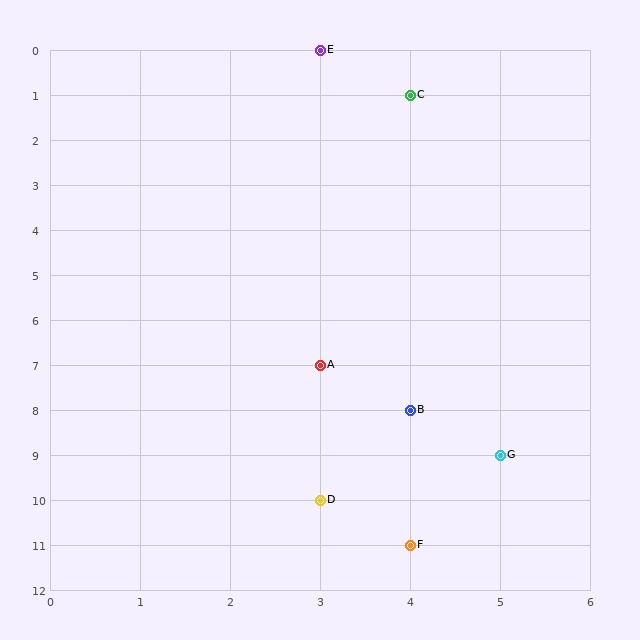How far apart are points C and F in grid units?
Points C and F are 10 rows apart.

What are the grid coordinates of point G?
Point G is at grid coordinates (5, 9).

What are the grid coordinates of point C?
Point C is at grid coordinates (4, 1).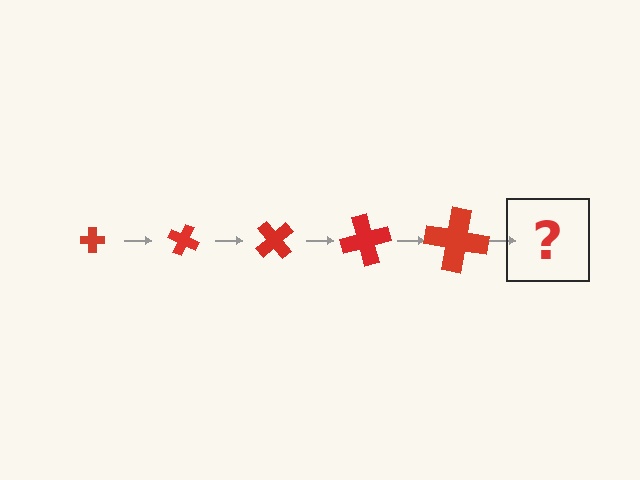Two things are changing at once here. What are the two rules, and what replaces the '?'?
The two rules are that the cross grows larger each step and it rotates 25 degrees each step. The '?' should be a cross, larger than the previous one and rotated 125 degrees from the start.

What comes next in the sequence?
The next element should be a cross, larger than the previous one and rotated 125 degrees from the start.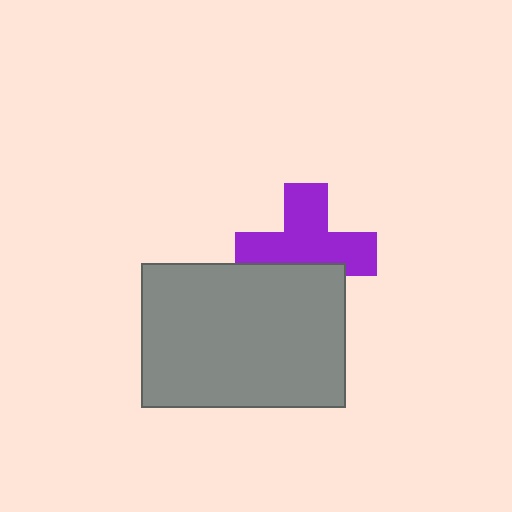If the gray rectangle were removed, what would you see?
You would see the complete purple cross.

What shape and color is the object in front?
The object in front is a gray rectangle.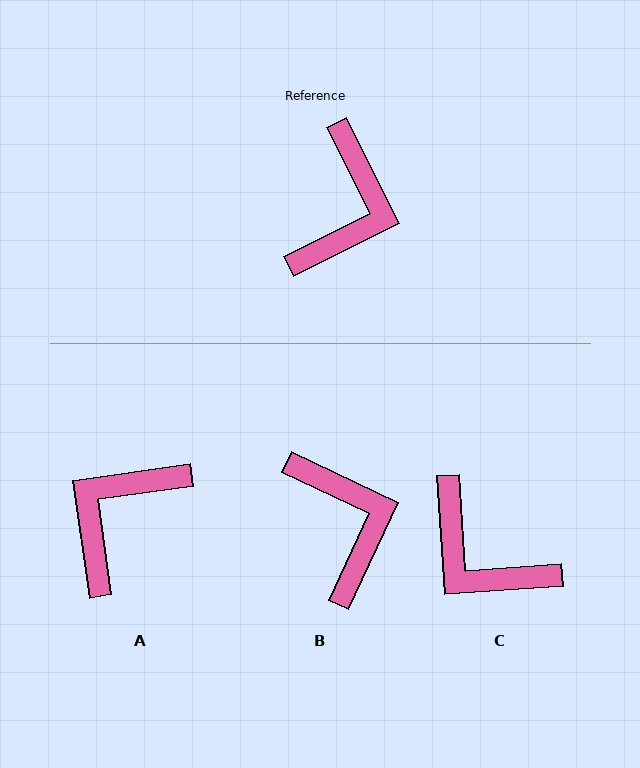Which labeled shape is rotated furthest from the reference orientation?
A, about 161 degrees away.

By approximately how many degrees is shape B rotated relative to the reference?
Approximately 38 degrees counter-clockwise.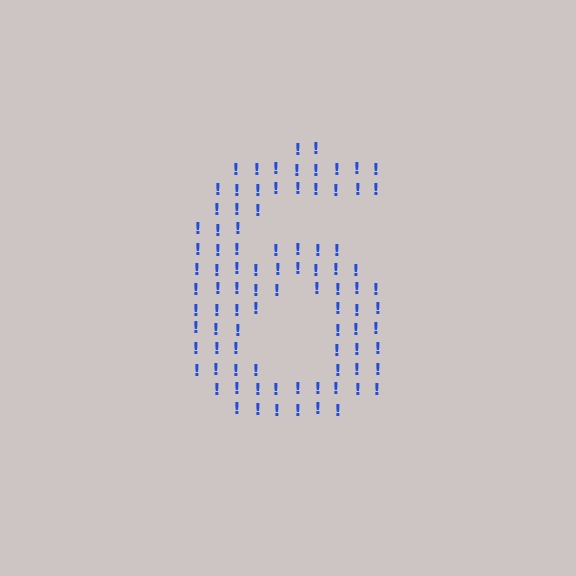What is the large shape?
The large shape is the digit 6.